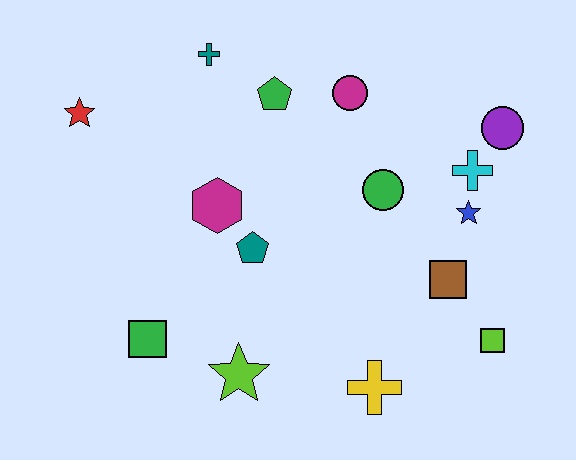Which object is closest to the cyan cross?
The blue star is closest to the cyan cross.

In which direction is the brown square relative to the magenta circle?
The brown square is below the magenta circle.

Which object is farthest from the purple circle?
The red star is farthest from the purple circle.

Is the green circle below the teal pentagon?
No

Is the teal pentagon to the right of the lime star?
Yes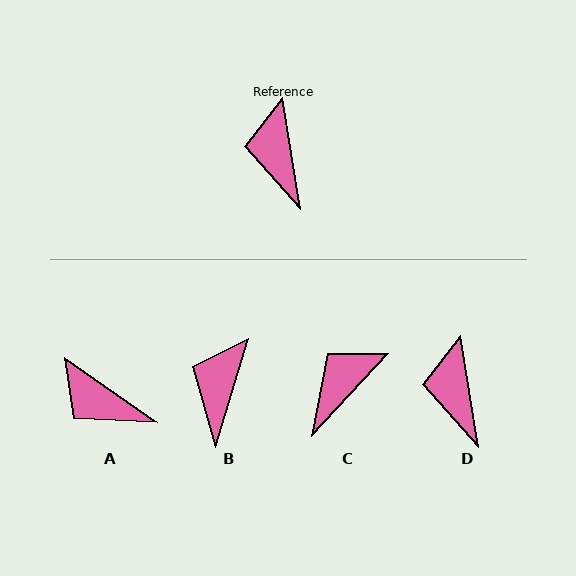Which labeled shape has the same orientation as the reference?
D.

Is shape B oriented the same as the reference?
No, it is off by about 26 degrees.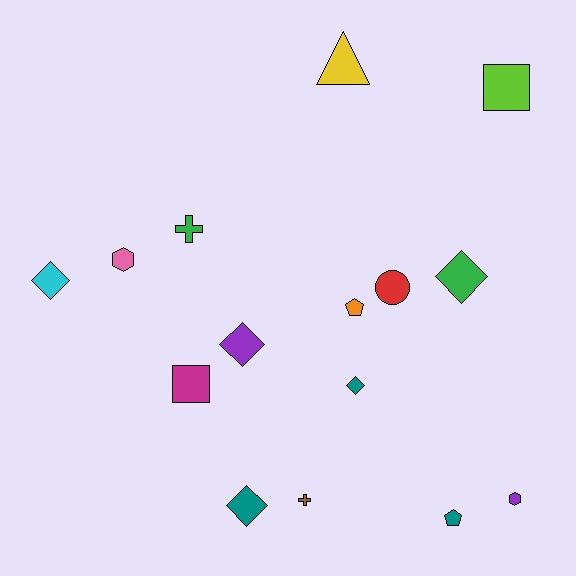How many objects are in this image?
There are 15 objects.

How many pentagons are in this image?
There are 2 pentagons.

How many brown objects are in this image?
There is 1 brown object.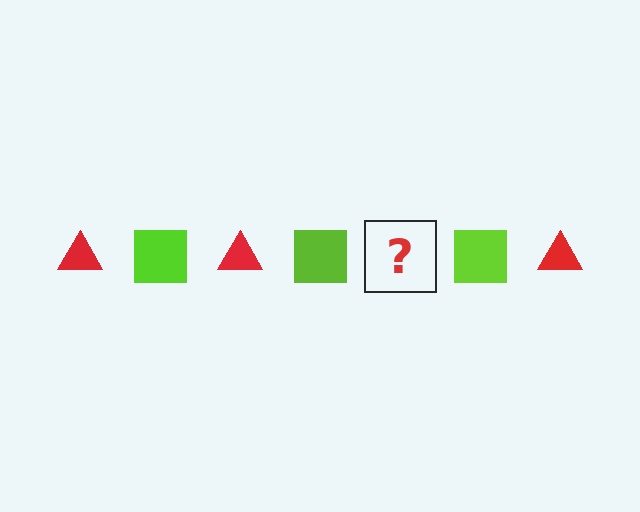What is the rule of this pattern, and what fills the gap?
The rule is that the pattern alternates between red triangle and lime square. The gap should be filled with a red triangle.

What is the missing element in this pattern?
The missing element is a red triangle.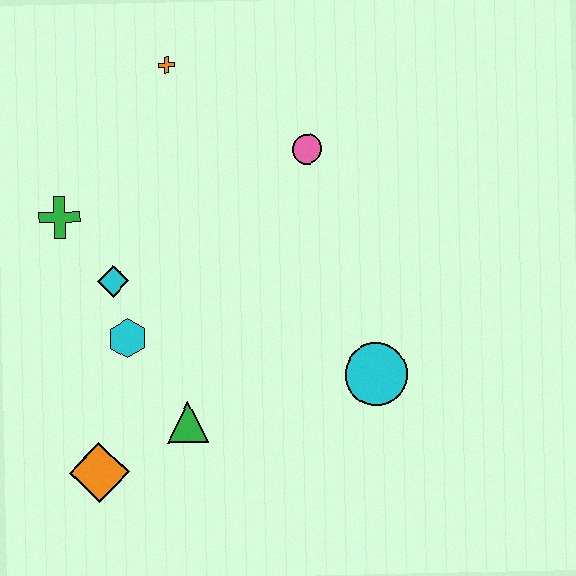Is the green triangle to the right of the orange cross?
Yes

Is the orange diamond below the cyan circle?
Yes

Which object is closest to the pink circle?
The orange cross is closest to the pink circle.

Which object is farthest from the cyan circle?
The orange cross is farthest from the cyan circle.